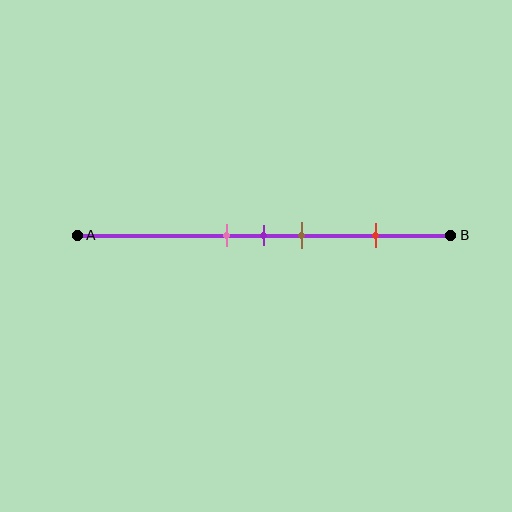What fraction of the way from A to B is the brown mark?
The brown mark is approximately 60% (0.6) of the way from A to B.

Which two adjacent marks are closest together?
The pink and purple marks are the closest adjacent pair.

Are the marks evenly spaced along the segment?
No, the marks are not evenly spaced.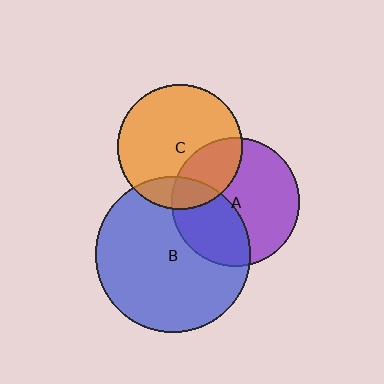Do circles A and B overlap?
Yes.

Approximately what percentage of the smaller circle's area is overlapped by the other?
Approximately 35%.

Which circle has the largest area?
Circle B (blue).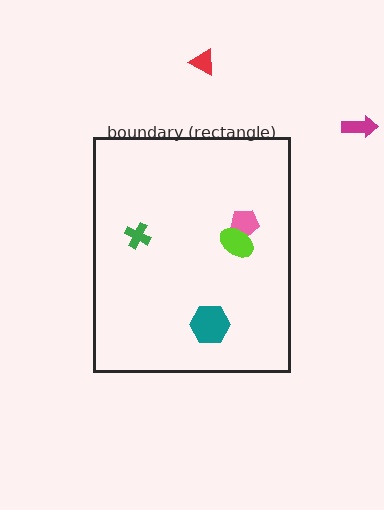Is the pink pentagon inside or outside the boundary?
Inside.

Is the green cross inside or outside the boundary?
Inside.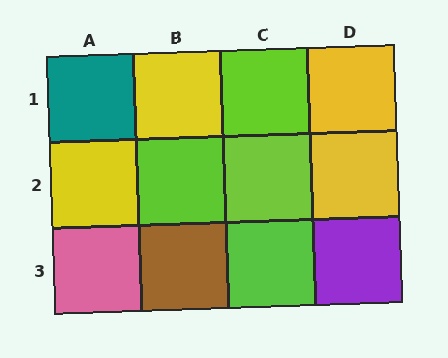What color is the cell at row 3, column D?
Purple.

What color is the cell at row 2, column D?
Yellow.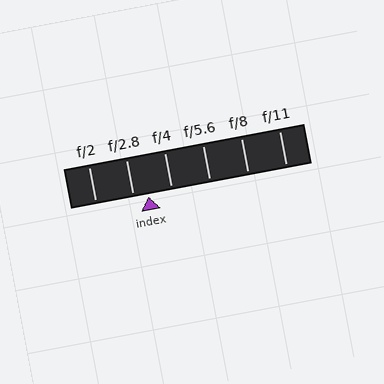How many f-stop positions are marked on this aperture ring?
There are 6 f-stop positions marked.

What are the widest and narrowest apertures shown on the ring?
The widest aperture shown is f/2 and the narrowest is f/11.